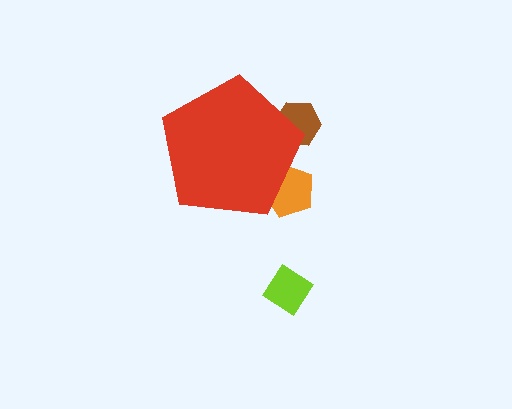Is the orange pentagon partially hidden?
Yes, the orange pentagon is partially hidden behind the red pentagon.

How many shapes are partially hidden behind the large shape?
2 shapes are partially hidden.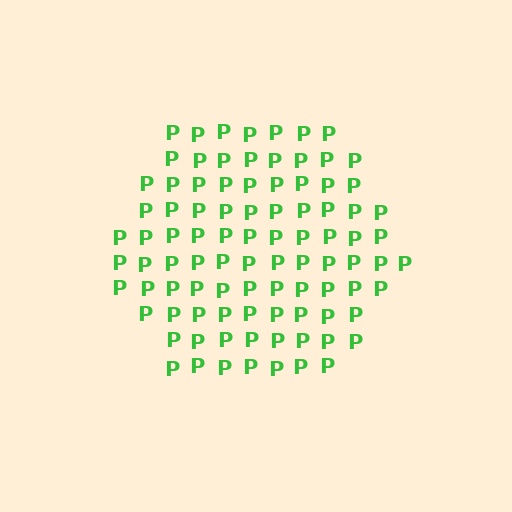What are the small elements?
The small elements are letter P's.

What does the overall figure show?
The overall figure shows a hexagon.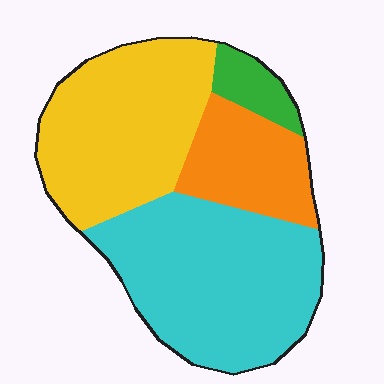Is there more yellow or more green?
Yellow.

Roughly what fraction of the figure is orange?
Orange covers about 15% of the figure.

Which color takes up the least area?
Green, at roughly 5%.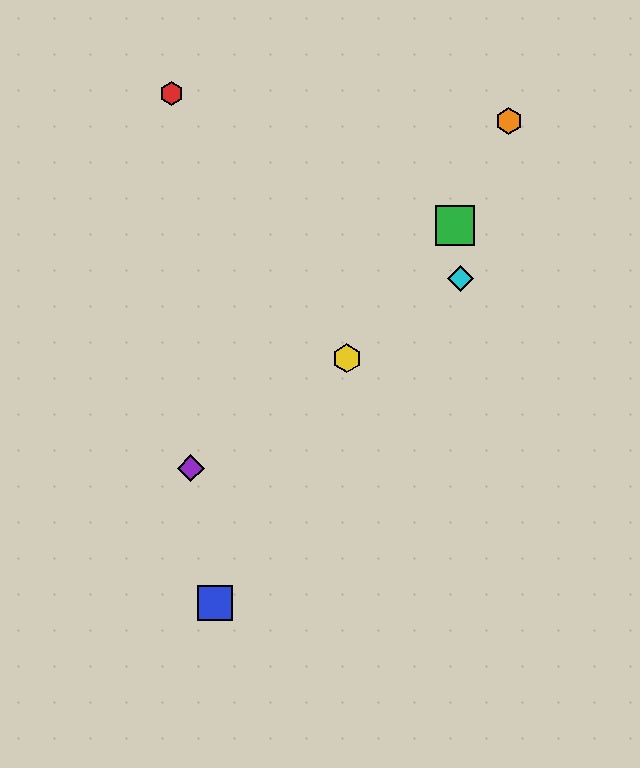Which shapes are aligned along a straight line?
The yellow hexagon, the purple diamond, the cyan diamond are aligned along a straight line.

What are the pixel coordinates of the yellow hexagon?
The yellow hexagon is at (347, 358).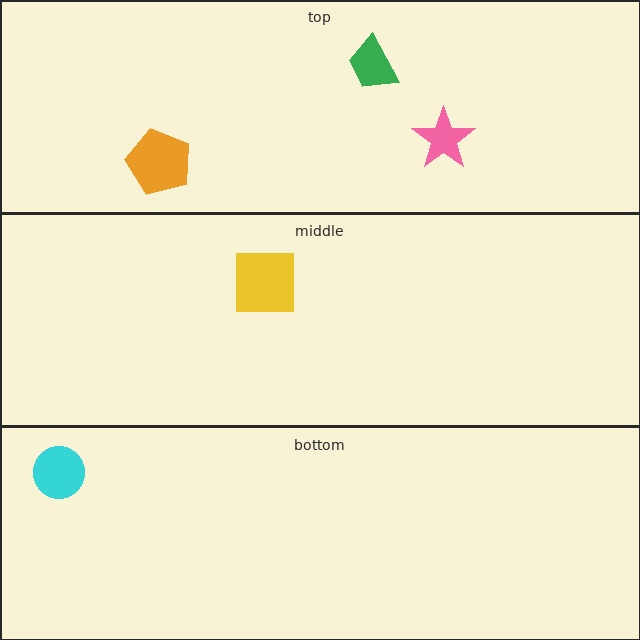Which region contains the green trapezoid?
The top region.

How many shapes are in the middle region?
1.